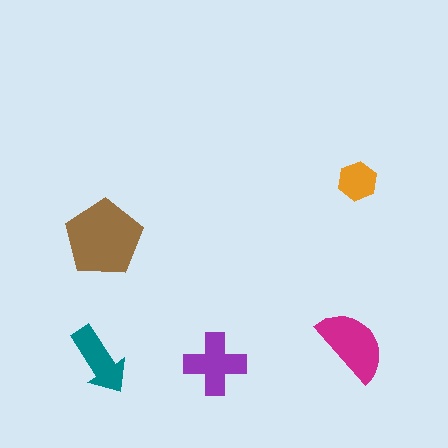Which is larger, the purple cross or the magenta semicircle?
The magenta semicircle.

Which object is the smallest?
The orange hexagon.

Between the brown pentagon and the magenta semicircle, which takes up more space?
The brown pentagon.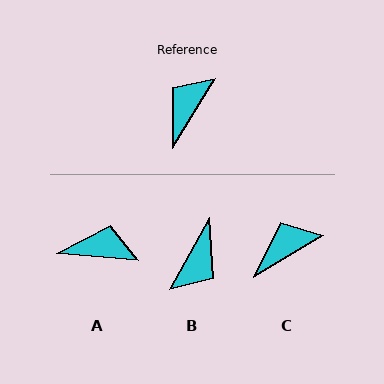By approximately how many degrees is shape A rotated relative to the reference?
Approximately 63 degrees clockwise.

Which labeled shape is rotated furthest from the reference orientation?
B, about 177 degrees away.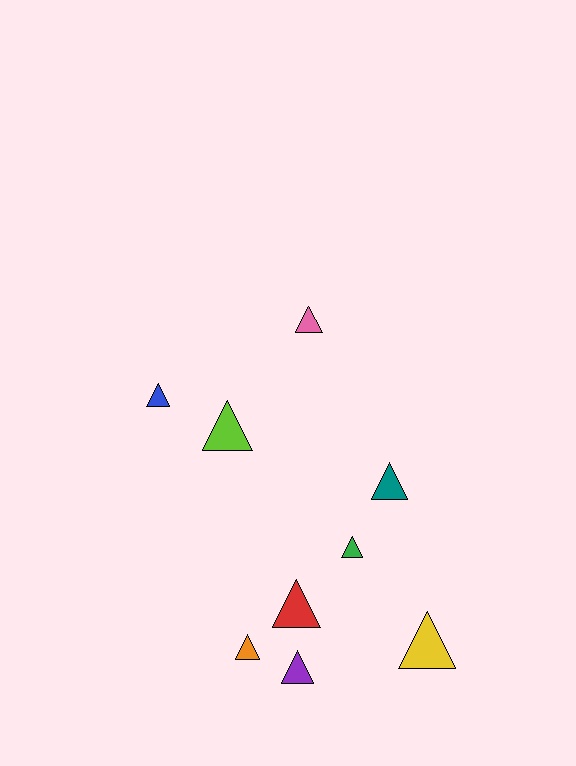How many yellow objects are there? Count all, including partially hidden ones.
There is 1 yellow object.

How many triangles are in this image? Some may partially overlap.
There are 9 triangles.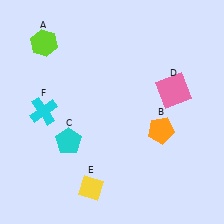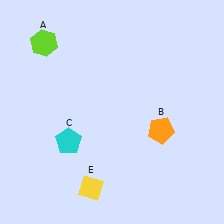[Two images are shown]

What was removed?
The pink square (D), the cyan cross (F) were removed in Image 2.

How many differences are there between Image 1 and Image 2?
There are 2 differences between the two images.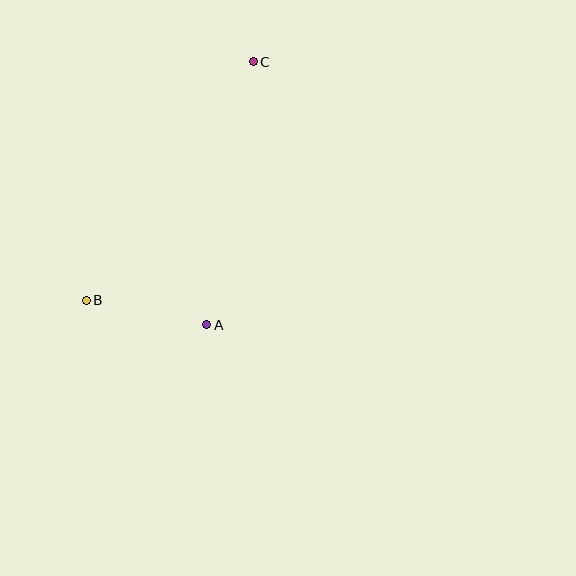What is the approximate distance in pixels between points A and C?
The distance between A and C is approximately 267 pixels.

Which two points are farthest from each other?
Points B and C are farthest from each other.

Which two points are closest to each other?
Points A and B are closest to each other.